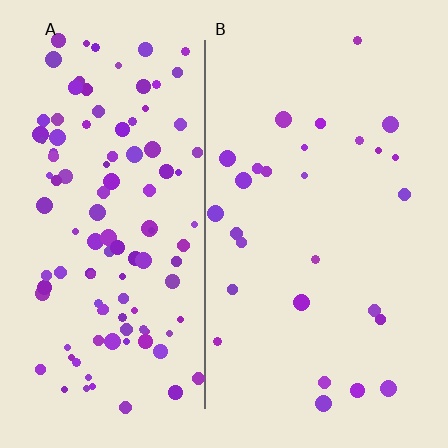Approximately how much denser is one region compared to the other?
Approximately 4.1× — region A over region B.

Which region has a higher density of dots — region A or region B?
A (the left).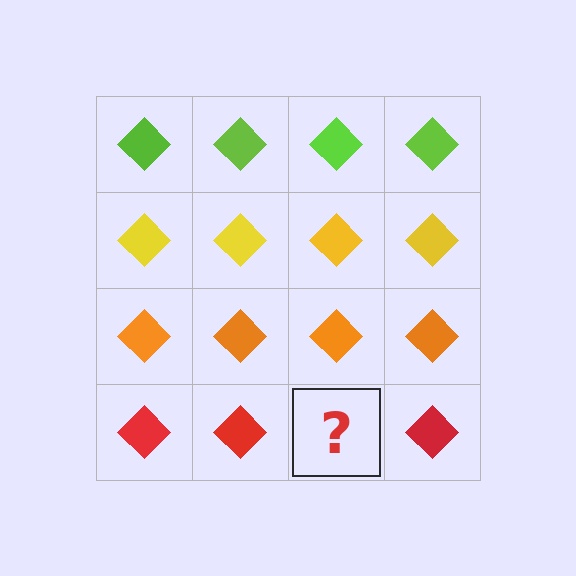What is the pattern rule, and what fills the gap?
The rule is that each row has a consistent color. The gap should be filled with a red diamond.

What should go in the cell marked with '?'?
The missing cell should contain a red diamond.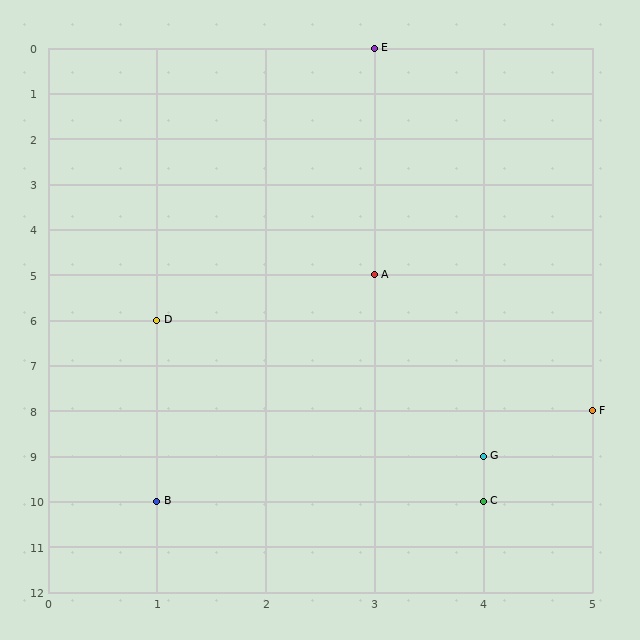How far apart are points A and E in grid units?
Points A and E are 5 rows apart.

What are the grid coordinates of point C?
Point C is at grid coordinates (4, 10).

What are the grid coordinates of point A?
Point A is at grid coordinates (3, 5).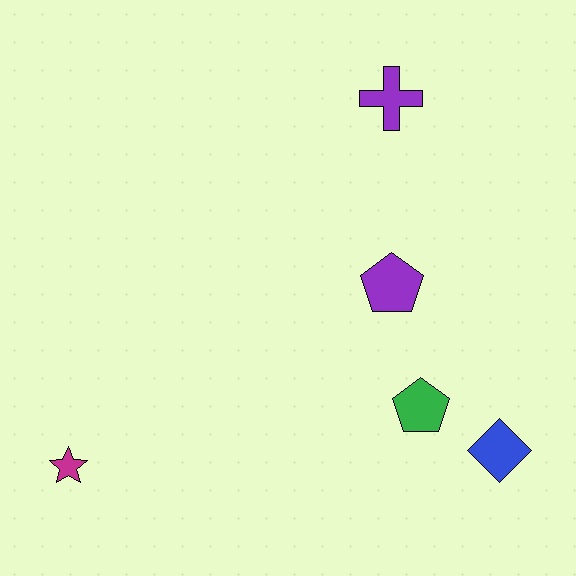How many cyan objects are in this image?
There are no cyan objects.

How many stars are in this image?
There is 1 star.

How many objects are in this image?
There are 5 objects.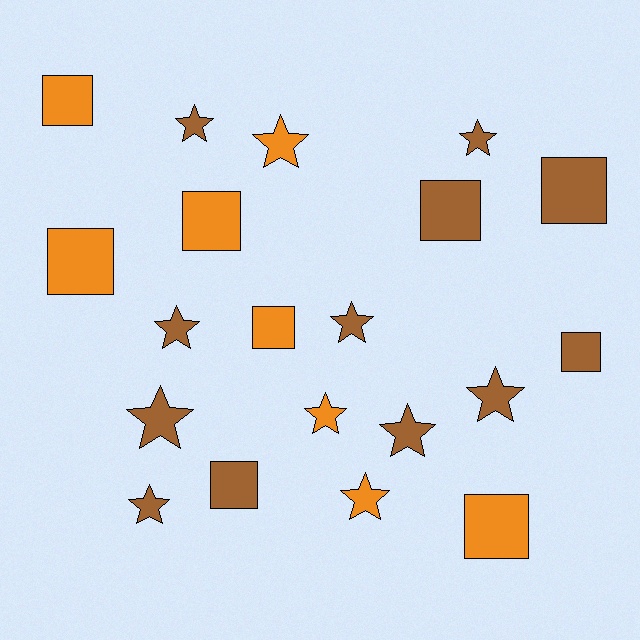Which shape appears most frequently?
Star, with 11 objects.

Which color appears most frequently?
Brown, with 12 objects.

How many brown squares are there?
There are 4 brown squares.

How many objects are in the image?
There are 20 objects.